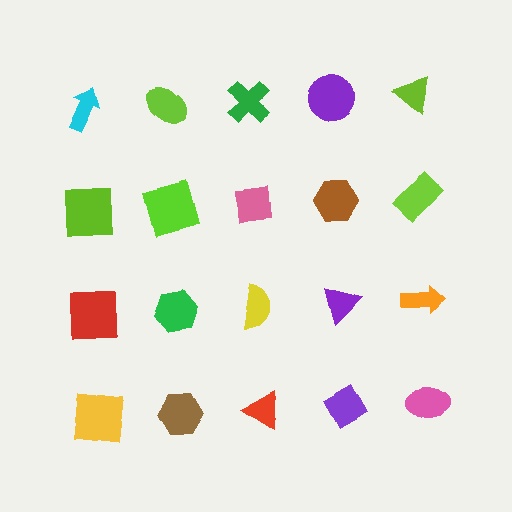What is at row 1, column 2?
A lime ellipse.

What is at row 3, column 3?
A yellow semicircle.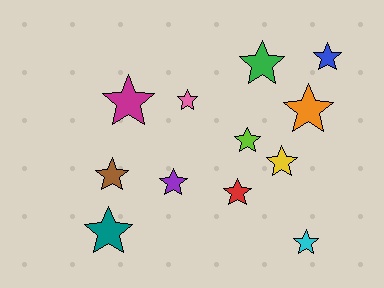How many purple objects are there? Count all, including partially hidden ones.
There is 1 purple object.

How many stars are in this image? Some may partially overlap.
There are 12 stars.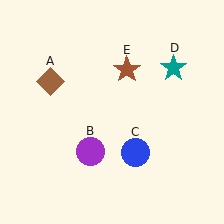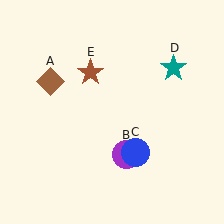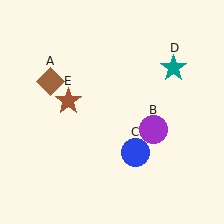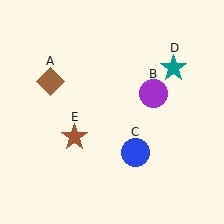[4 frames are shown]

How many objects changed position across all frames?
2 objects changed position: purple circle (object B), brown star (object E).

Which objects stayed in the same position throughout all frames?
Brown diamond (object A) and blue circle (object C) and teal star (object D) remained stationary.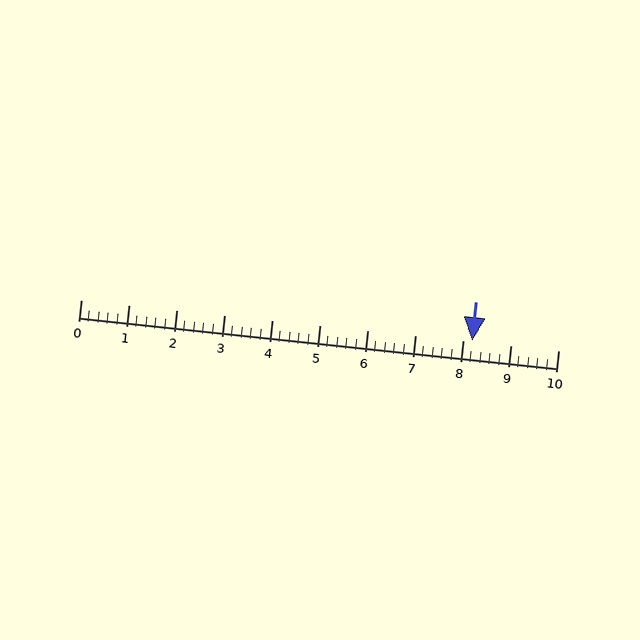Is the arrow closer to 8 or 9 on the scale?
The arrow is closer to 8.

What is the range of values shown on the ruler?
The ruler shows values from 0 to 10.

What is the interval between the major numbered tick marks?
The major tick marks are spaced 1 units apart.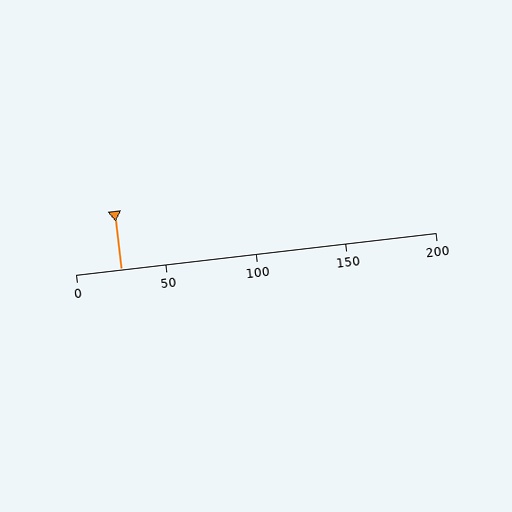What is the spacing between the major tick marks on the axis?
The major ticks are spaced 50 apart.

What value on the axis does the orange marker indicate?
The marker indicates approximately 25.